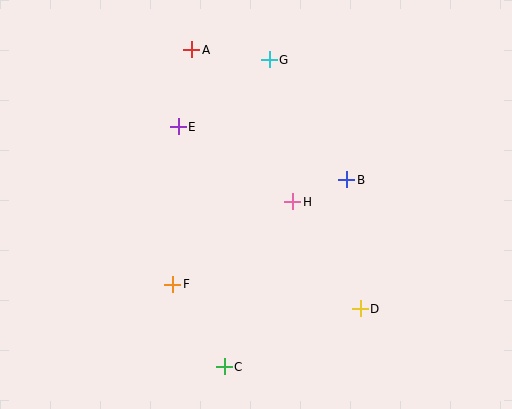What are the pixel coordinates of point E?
Point E is at (178, 127).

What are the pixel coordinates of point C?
Point C is at (224, 367).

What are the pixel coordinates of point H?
Point H is at (293, 202).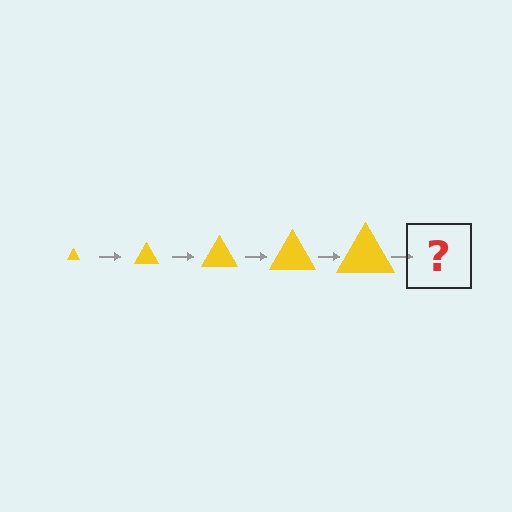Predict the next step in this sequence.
The next step is a yellow triangle, larger than the previous one.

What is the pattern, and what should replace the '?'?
The pattern is that the triangle gets progressively larger each step. The '?' should be a yellow triangle, larger than the previous one.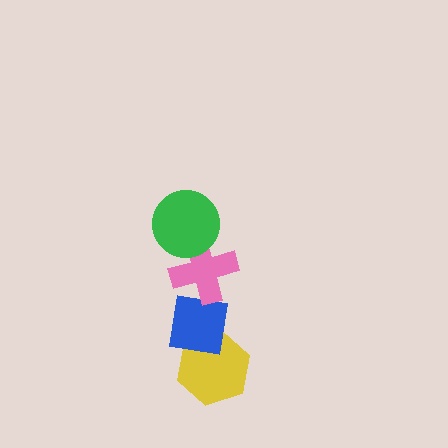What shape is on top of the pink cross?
The green circle is on top of the pink cross.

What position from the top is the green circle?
The green circle is 1st from the top.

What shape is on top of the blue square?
The pink cross is on top of the blue square.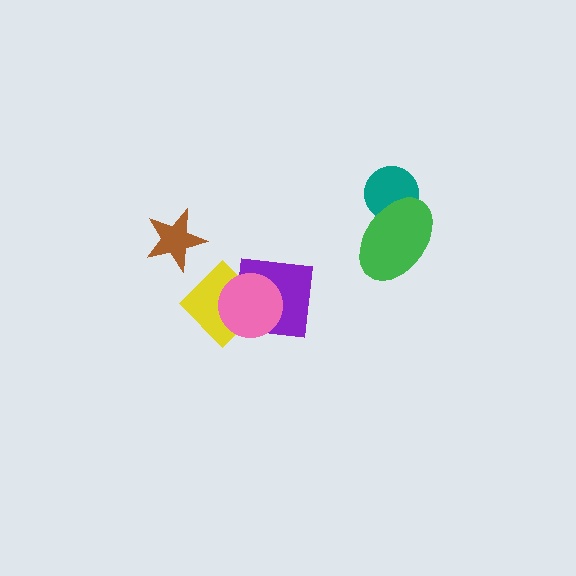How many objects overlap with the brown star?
0 objects overlap with the brown star.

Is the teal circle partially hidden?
Yes, it is partially covered by another shape.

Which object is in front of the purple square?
The pink circle is in front of the purple square.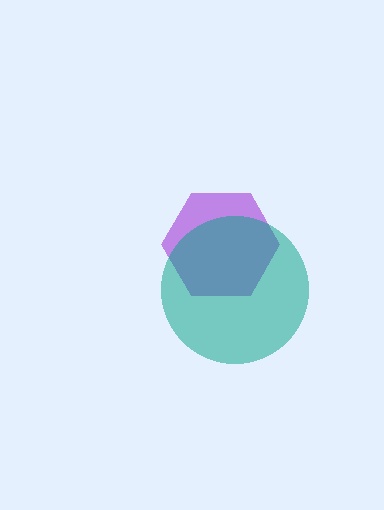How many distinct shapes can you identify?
There are 2 distinct shapes: a purple hexagon, a teal circle.